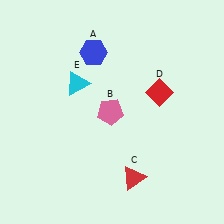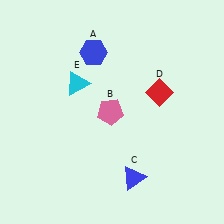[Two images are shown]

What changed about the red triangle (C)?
In Image 1, C is red. In Image 2, it changed to blue.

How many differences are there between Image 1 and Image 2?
There is 1 difference between the two images.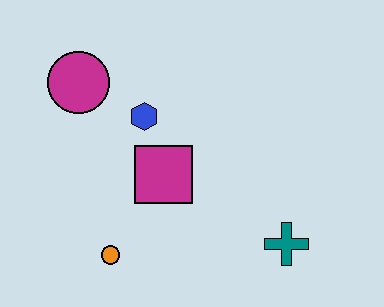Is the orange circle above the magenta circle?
No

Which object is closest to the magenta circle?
The blue hexagon is closest to the magenta circle.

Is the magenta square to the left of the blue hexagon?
No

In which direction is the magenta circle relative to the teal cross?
The magenta circle is to the left of the teal cross.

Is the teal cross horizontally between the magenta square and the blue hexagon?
No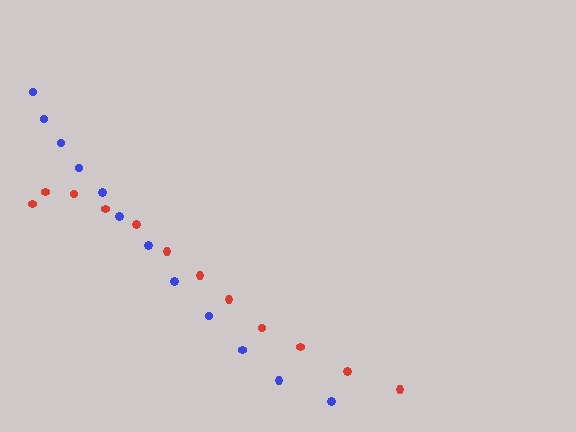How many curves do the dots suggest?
There are 2 distinct paths.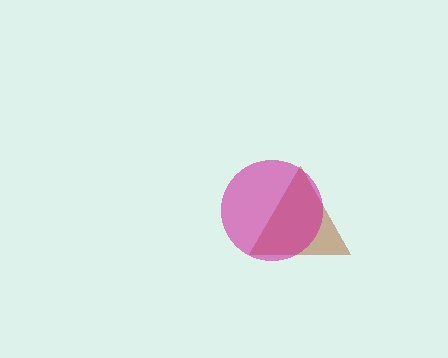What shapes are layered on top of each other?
The layered shapes are: a brown triangle, a magenta circle.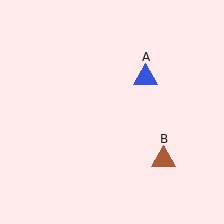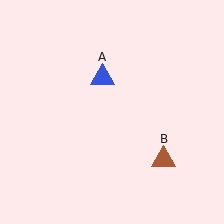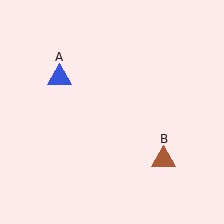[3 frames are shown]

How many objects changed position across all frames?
1 object changed position: blue triangle (object A).